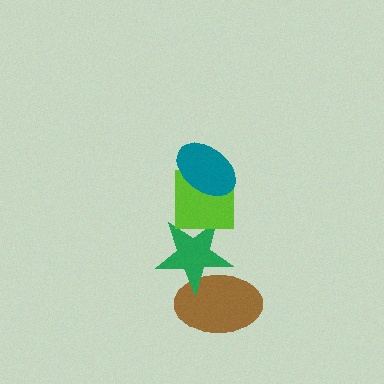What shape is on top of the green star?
The lime square is on top of the green star.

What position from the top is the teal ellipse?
The teal ellipse is 1st from the top.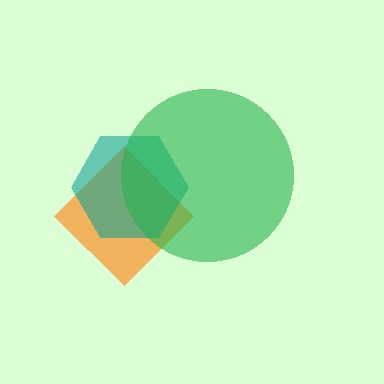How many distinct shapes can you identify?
There are 3 distinct shapes: an orange diamond, a teal hexagon, a green circle.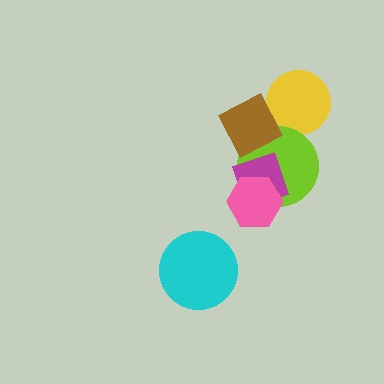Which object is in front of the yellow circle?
The brown diamond is in front of the yellow circle.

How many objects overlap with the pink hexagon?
2 objects overlap with the pink hexagon.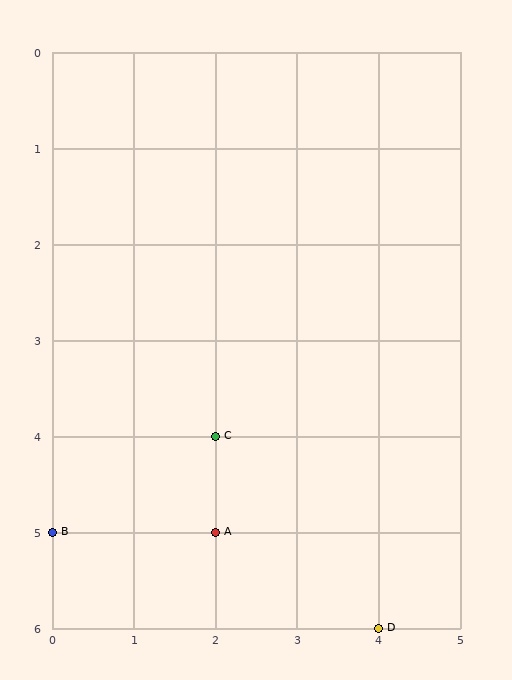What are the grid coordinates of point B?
Point B is at grid coordinates (0, 5).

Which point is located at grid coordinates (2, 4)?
Point C is at (2, 4).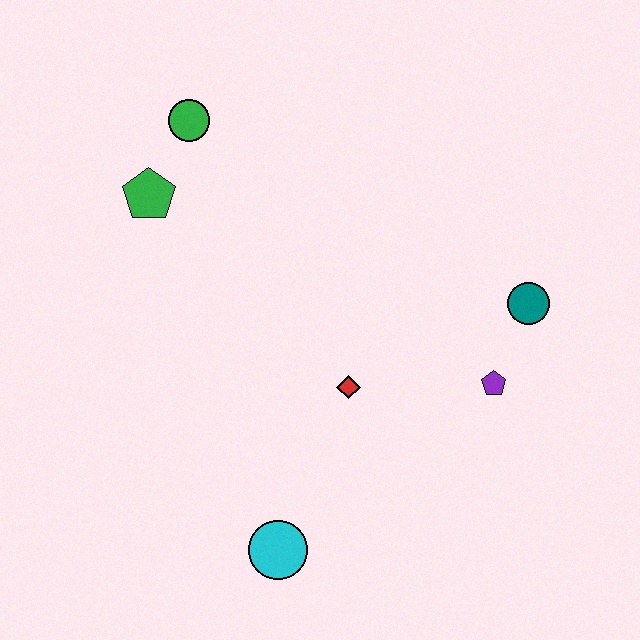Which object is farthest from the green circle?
The cyan circle is farthest from the green circle.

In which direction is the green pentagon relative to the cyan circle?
The green pentagon is above the cyan circle.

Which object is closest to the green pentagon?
The green circle is closest to the green pentagon.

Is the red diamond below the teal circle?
Yes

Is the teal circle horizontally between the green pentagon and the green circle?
No